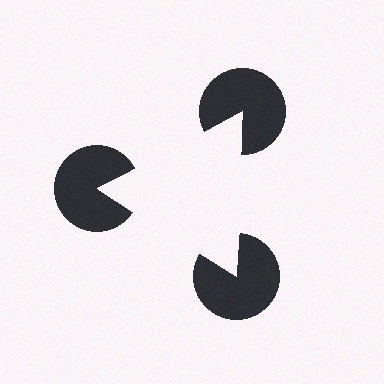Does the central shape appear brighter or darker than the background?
It typically appears slightly brighter than the background, even though no actual brightness change is drawn.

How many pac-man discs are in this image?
There are 3 — one at each vertex of the illusory triangle.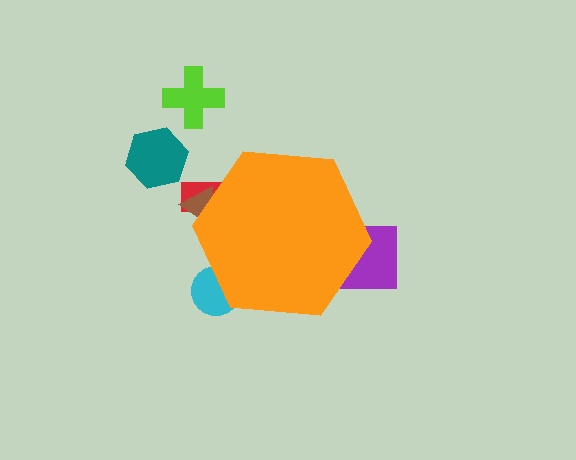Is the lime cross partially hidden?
No, the lime cross is fully visible.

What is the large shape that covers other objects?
An orange hexagon.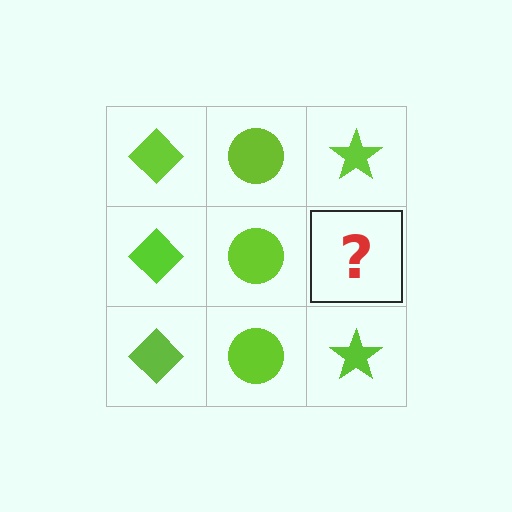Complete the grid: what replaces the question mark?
The question mark should be replaced with a lime star.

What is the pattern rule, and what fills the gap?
The rule is that each column has a consistent shape. The gap should be filled with a lime star.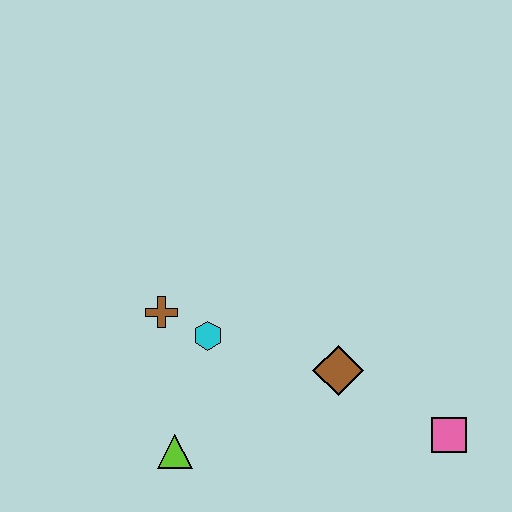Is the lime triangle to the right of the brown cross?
Yes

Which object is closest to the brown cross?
The cyan hexagon is closest to the brown cross.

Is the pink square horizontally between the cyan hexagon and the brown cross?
No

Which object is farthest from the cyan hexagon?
The pink square is farthest from the cyan hexagon.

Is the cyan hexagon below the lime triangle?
No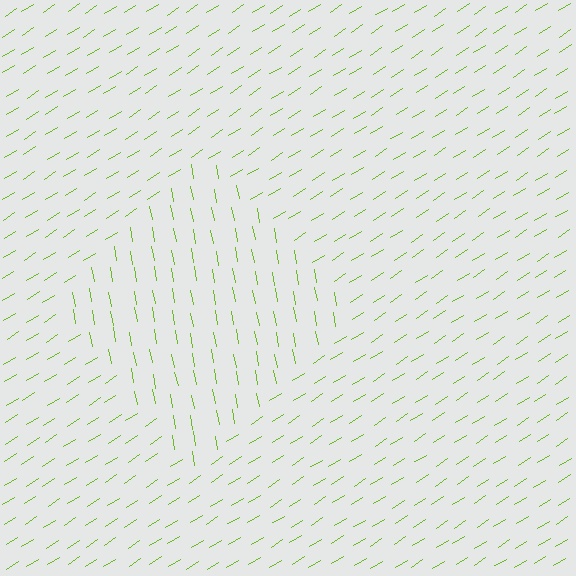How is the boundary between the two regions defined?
The boundary is defined purely by a change in line orientation (approximately 68 degrees difference). All lines are the same color and thickness.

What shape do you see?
I see a diamond.